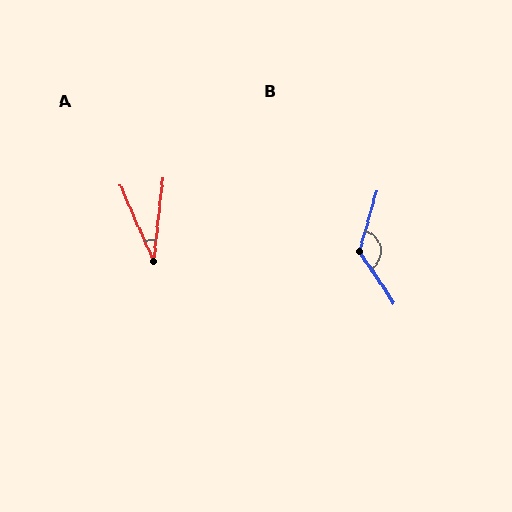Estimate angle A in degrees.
Approximately 30 degrees.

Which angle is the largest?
B, at approximately 130 degrees.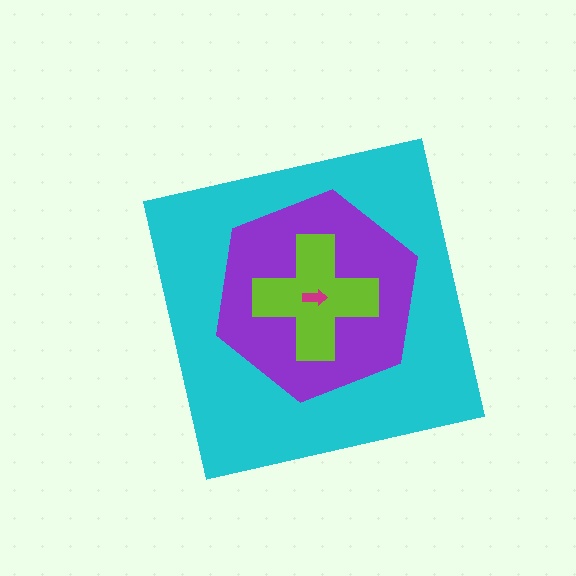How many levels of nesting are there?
4.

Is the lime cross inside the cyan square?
Yes.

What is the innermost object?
The magenta arrow.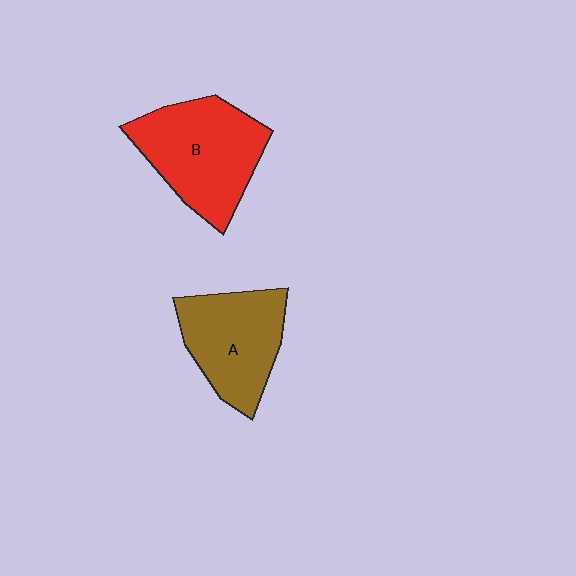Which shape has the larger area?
Shape B (red).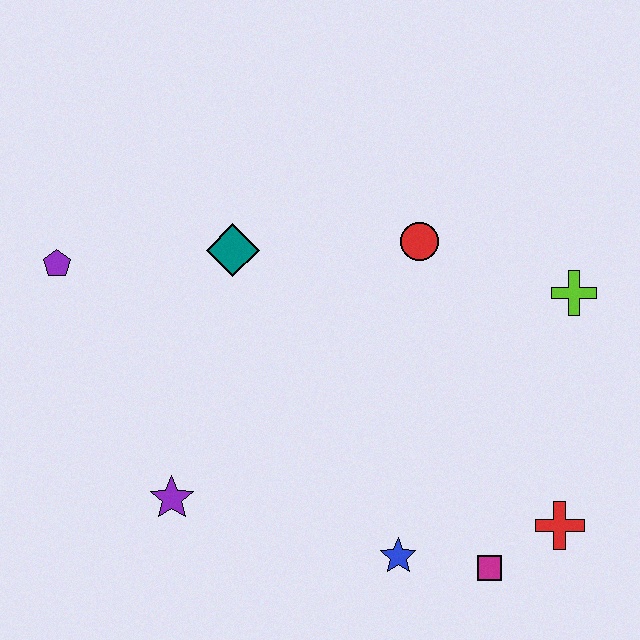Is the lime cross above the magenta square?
Yes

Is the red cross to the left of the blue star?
No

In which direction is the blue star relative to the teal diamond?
The blue star is below the teal diamond.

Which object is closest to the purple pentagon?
The teal diamond is closest to the purple pentagon.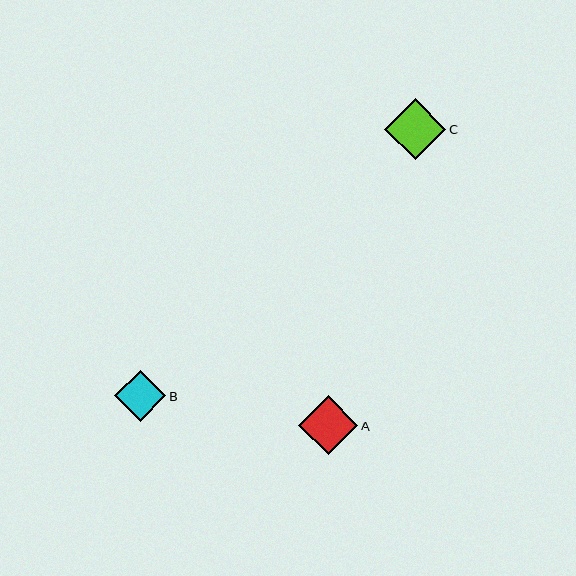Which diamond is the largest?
Diamond C is the largest with a size of approximately 61 pixels.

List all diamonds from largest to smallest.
From largest to smallest: C, A, B.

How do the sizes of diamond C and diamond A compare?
Diamond C and diamond A are approximately the same size.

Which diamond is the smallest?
Diamond B is the smallest with a size of approximately 51 pixels.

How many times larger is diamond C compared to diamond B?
Diamond C is approximately 1.2 times the size of diamond B.